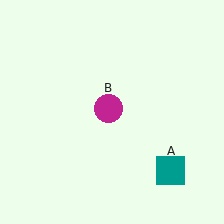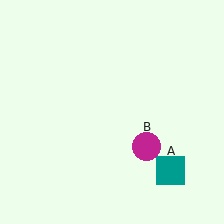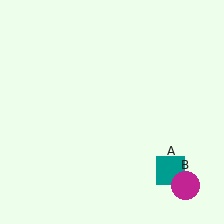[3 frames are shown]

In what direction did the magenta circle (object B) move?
The magenta circle (object B) moved down and to the right.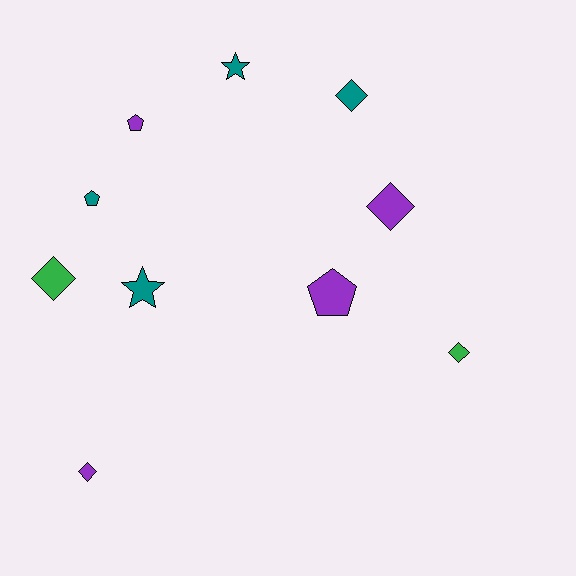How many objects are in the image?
There are 10 objects.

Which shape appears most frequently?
Diamond, with 5 objects.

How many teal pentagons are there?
There is 1 teal pentagon.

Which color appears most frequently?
Purple, with 4 objects.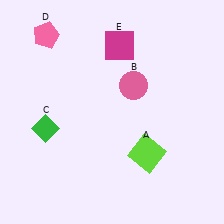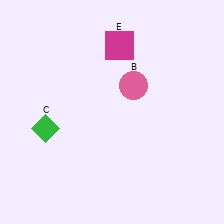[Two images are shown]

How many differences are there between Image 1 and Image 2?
There are 2 differences between the two images.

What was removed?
The pink pentagon (D), the lime square (A) were removed in Image 2.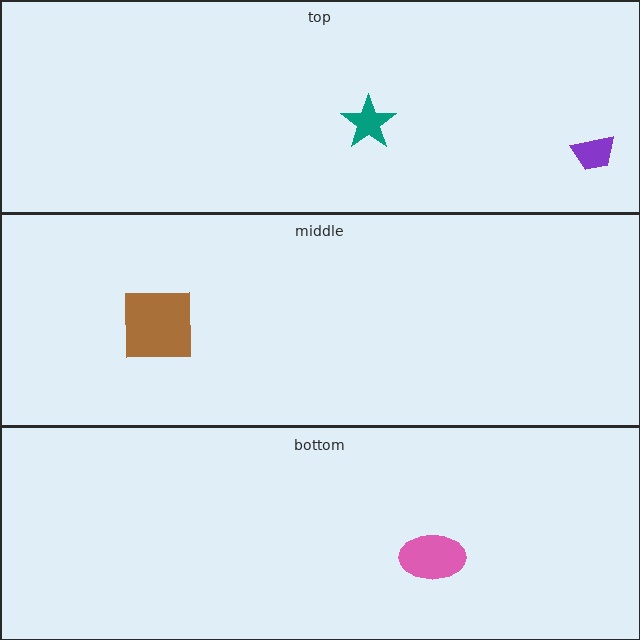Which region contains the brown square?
The middle region.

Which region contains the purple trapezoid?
The top region.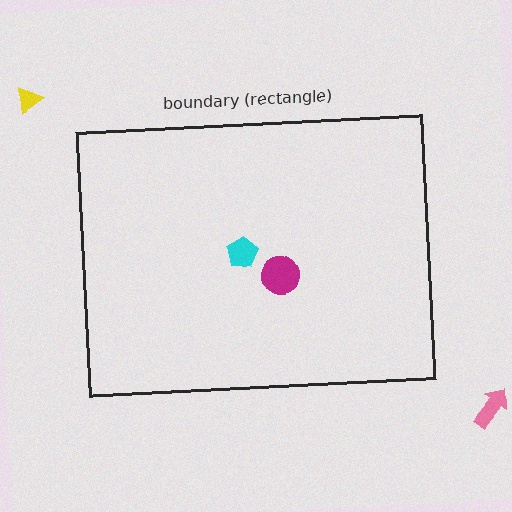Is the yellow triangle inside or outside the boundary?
Outside.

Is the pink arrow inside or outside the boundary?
Outside.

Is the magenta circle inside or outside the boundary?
Inside.